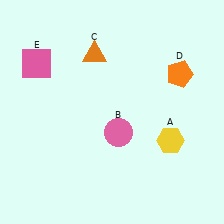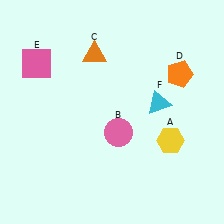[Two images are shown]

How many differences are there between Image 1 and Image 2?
There is 1 difference between the two images.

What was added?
A cyan triangle (F) was added in Image 2.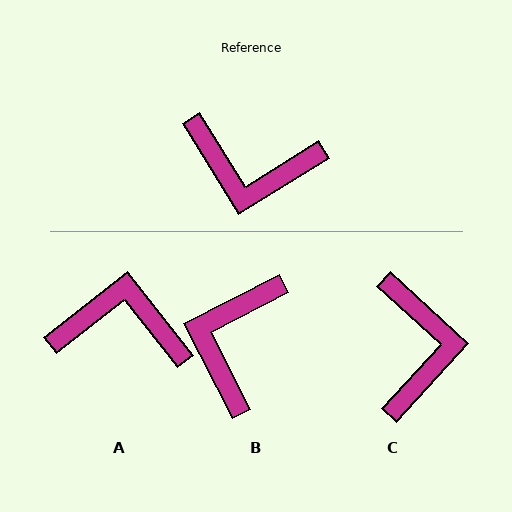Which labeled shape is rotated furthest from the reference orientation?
A, about 173 degrees away.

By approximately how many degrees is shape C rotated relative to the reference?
Approximately 106 degrees counter-clockwise.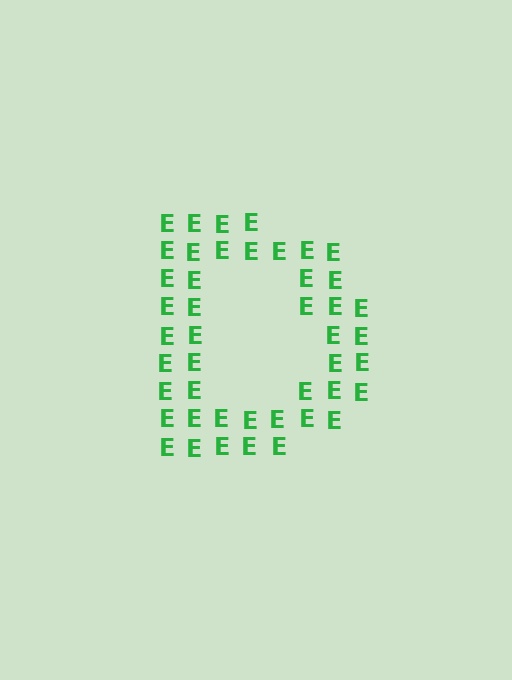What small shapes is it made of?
It is made of small letter E's.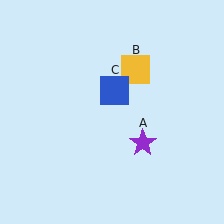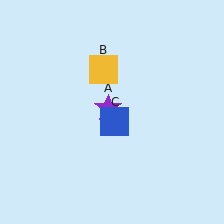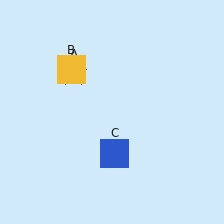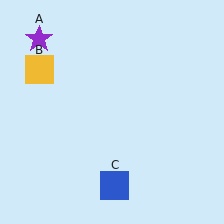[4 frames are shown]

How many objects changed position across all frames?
3 objects changed position: purple star (object A), yellow square (object B), blue square (object C).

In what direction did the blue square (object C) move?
The blue square (object C) moved down.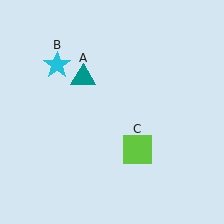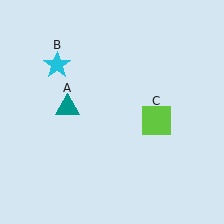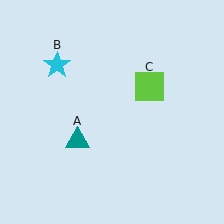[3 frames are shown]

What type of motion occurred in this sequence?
The teal triangle (object A), lime square (object C) rotated counterclockwise around the center of the scene.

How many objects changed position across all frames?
2 objects changed position: teal triangle (object A), lime square (object C).